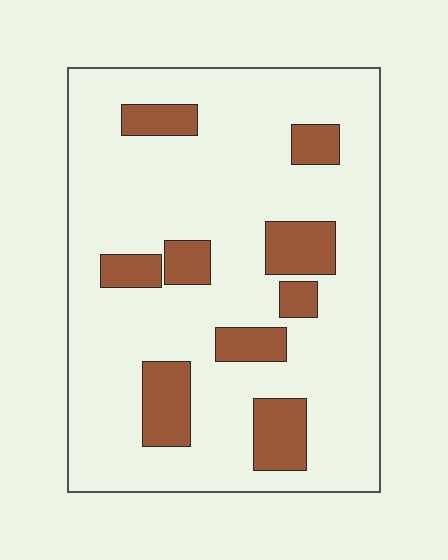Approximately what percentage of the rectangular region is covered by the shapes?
Approximately 20%.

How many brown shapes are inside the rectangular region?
9.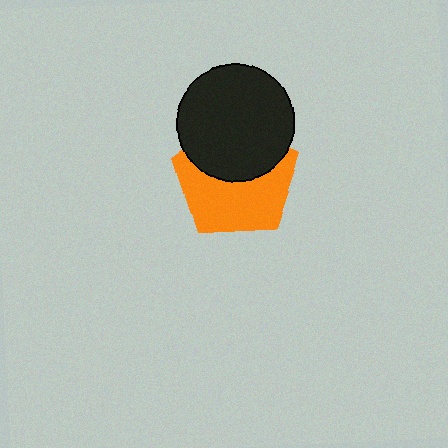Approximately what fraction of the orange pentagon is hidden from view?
Roughly 44% of the orange pentagon is hidden behind the black circle.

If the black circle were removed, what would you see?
You would see the complete orange pentagon.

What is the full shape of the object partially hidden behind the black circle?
The partially hidden object is an orange pentagon.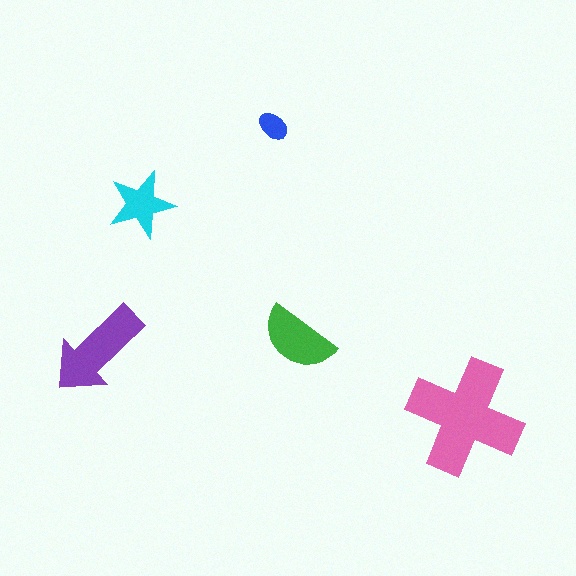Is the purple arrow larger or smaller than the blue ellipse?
Larger.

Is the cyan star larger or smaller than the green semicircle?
Smaller.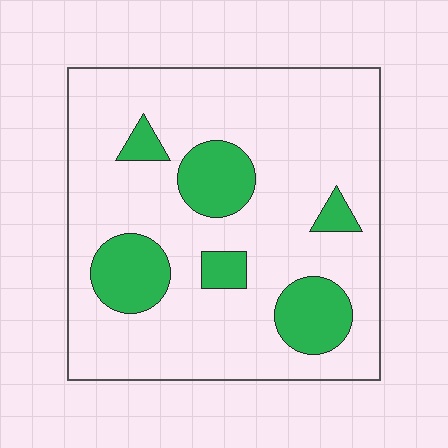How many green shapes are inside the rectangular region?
6.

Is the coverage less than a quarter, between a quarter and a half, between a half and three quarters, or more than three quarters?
Less than a quarter.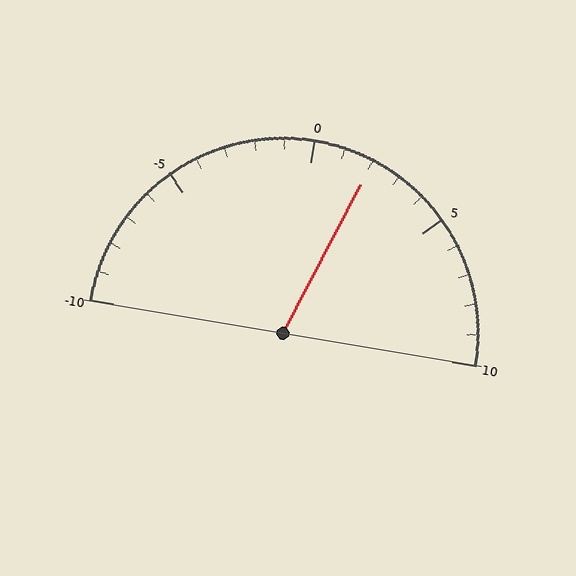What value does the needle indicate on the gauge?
The needle indicates approximately 2.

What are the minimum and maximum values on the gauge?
The gauge ranges from -10 to 10.